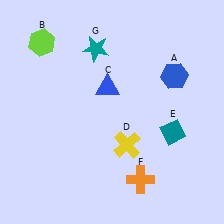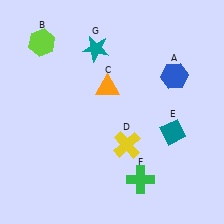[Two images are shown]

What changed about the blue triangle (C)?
In Image 1, C is blue. In Image 2, it changed to orange.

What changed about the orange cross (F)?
In Image 1, F is orange. In Image 2, it changed to green.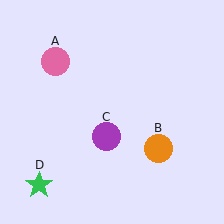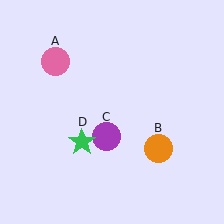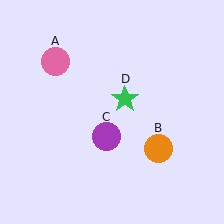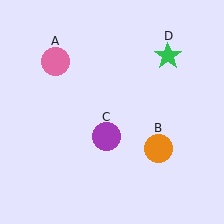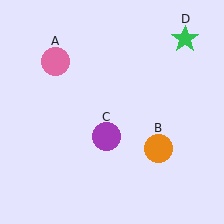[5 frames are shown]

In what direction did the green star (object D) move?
The green star (object D) moved up and to the right.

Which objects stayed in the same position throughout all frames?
Pink circle (object A) and orange circle (object B) and purple circle (object C) remained stationary.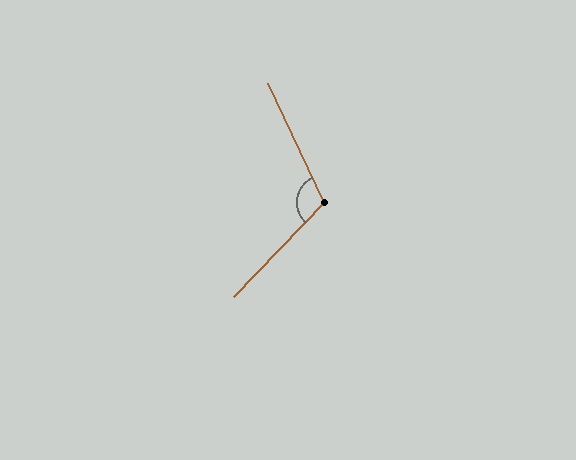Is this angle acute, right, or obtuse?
It is obtuse.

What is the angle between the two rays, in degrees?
Approximately 111 degrees.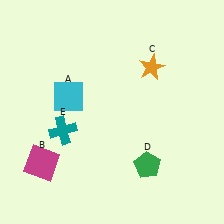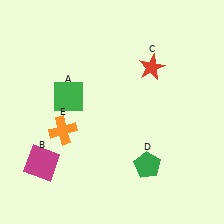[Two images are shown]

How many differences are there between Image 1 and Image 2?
There are 3 differences between the two images.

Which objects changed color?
A changed from cyan to green. C changed from orange to red. E changed from teal to orange.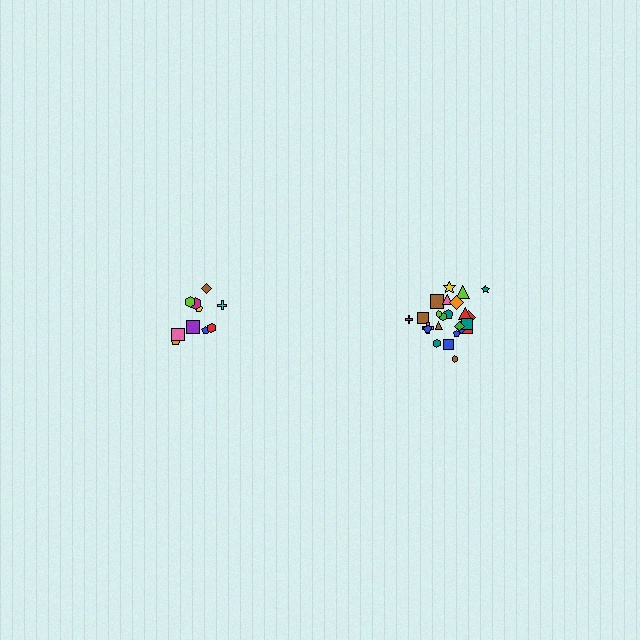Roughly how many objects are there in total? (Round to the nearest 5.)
Roughly 35 objects in total.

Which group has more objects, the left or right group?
The right group.